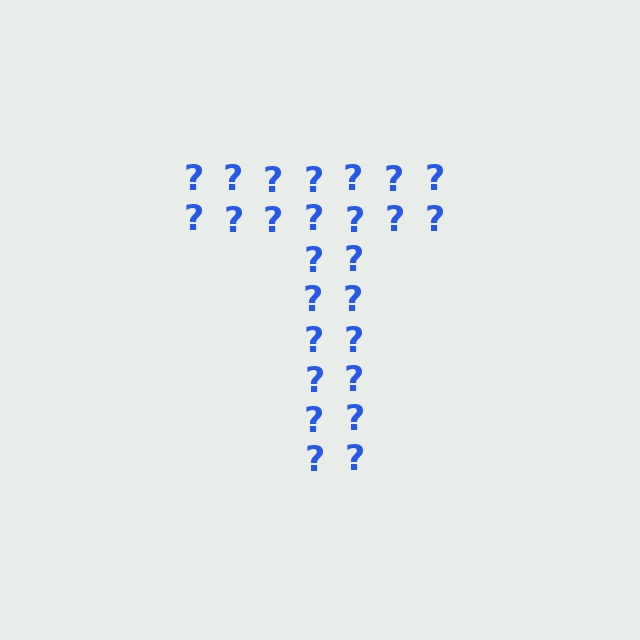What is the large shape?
The large shape is the letter T.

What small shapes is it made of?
It is made of small question marks.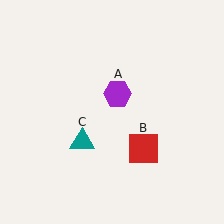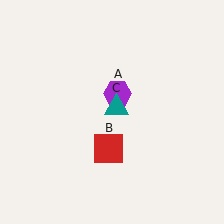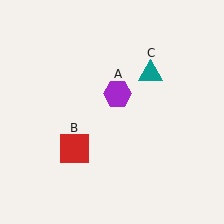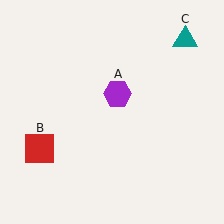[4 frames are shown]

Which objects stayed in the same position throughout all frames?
Purple hexagon (object A) remained stationary.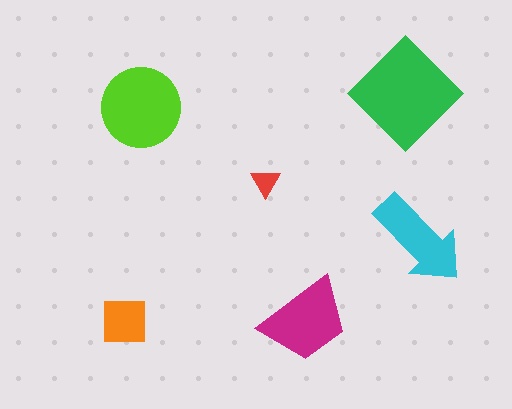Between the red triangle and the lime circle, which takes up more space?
The lime circle.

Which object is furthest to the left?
The orange square is leftmost.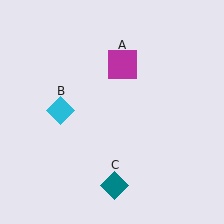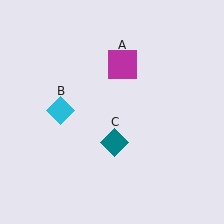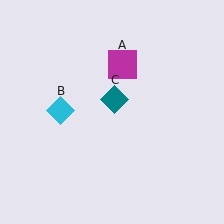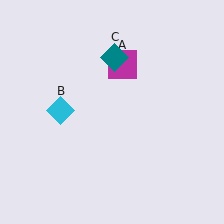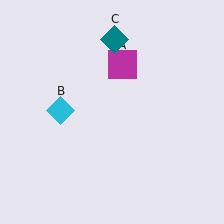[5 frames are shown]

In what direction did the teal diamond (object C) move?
The teal diamond (object C) moved up.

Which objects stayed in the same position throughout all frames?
Magenta square (object A) and cyan diamond (object B) remained stationary.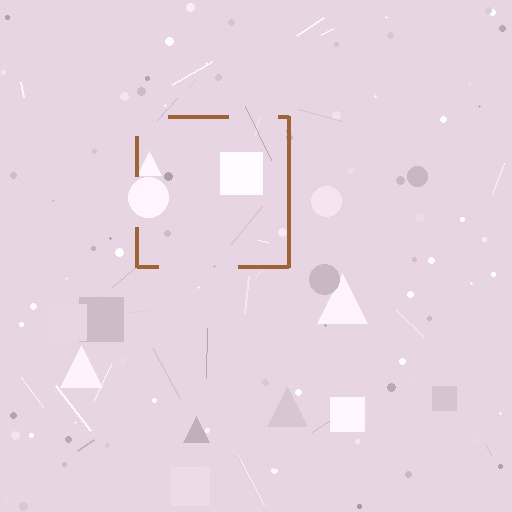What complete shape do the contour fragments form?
The contour fragments form a square.